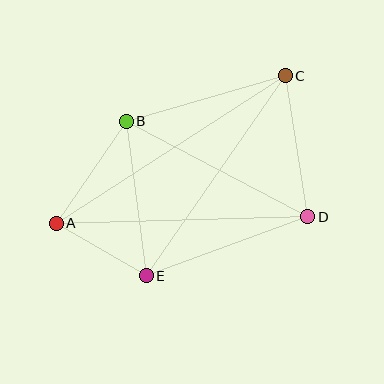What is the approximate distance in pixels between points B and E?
The distance between B and E is approximately 155 pixels.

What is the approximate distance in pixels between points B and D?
The distance between B and D is approximately 205 pixels.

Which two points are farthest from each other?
Points A and C are farthest from each other.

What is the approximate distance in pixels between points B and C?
The distance between B and C is approximately 166 pixels.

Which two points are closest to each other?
Points A and E are closest to each other.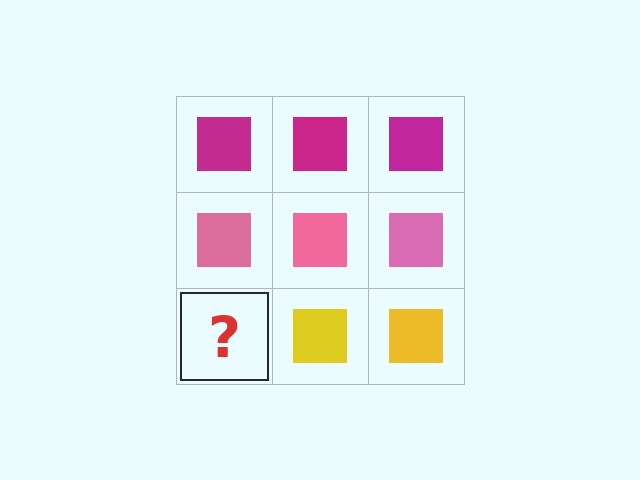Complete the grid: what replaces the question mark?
The question mark should be replaced with a yellow square.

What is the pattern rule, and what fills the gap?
The rule is that each row has a consistent color. The gap should be filled with a yellow square.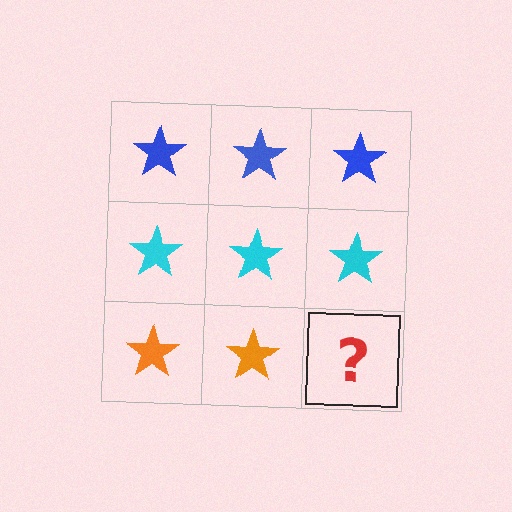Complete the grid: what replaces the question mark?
The question mark should be replaced with an orange star.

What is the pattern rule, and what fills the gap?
The rule is that each row has a consistent color. The gap should be filled with an orange star.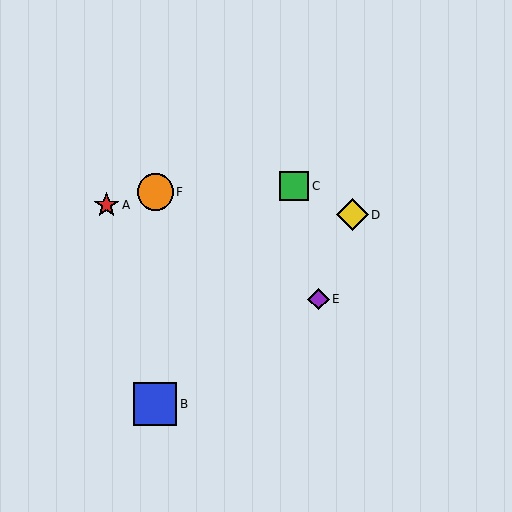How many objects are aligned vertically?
2 objects (B, F) are aligned vertically.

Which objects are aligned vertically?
Objects B, F are aligned vertically.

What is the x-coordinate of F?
Object F is at x≈155.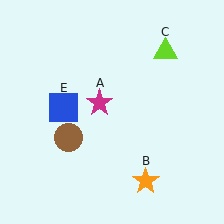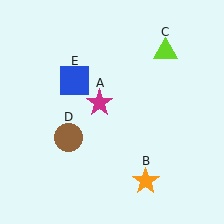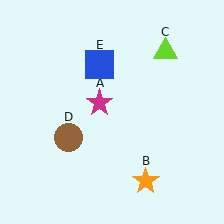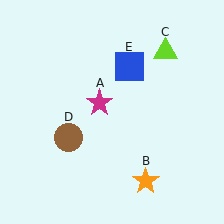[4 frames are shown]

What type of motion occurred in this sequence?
The blue square (object E) rotated clockwise around the center of the scene.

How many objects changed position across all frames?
1 object changed position: blue square (object E).